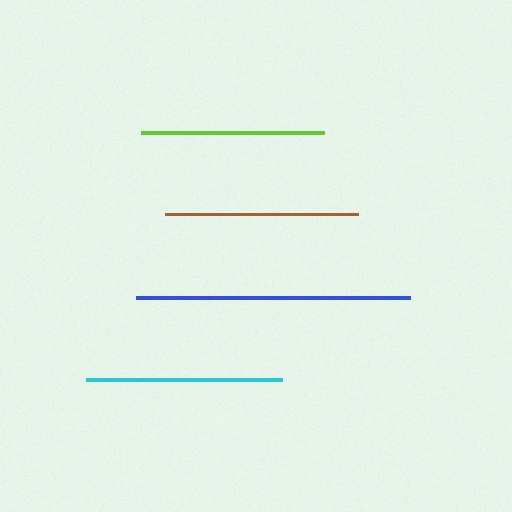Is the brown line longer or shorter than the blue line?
The blue line is longer than the brown line.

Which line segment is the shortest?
The lime line is the shortest at approximately 183 pixels.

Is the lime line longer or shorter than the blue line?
The blue line is longer than the lime line.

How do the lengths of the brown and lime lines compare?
The brown and lime lines are approximately the same length.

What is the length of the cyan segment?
The cyan segment is approximately 196 pixels long.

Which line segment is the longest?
The blue line is the longest at approximately 274 pixels.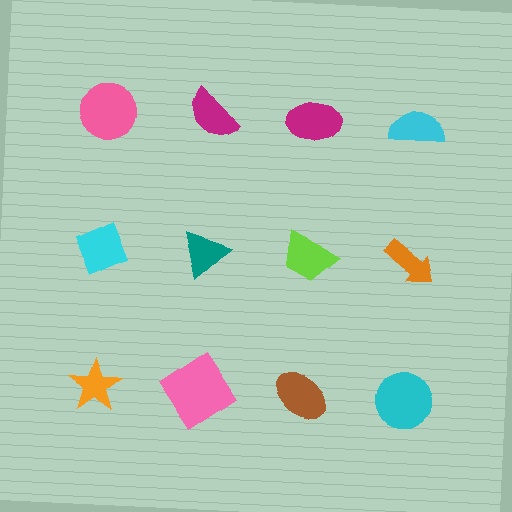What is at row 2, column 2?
A teal triangle.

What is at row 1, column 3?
A magenta ellipse.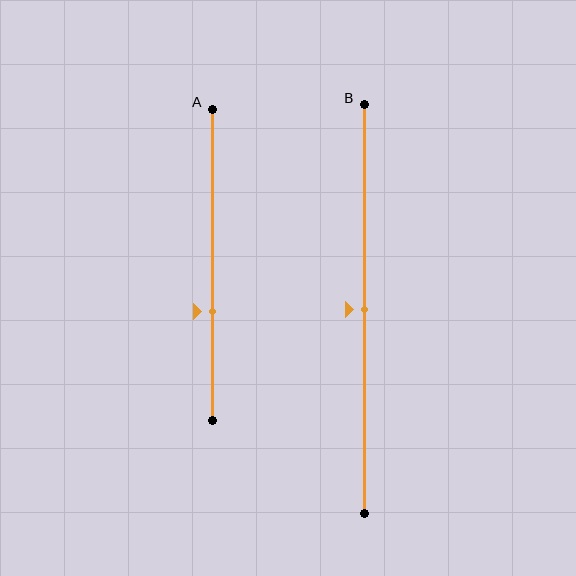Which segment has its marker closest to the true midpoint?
Segment B has its marker closest to the true midpoint.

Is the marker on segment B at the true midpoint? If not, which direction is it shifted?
Yes, the marker on segment B is at the true midpoint.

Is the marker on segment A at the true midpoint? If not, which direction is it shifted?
No, the marker on segment A is shifted downward by about 15% of the segment length.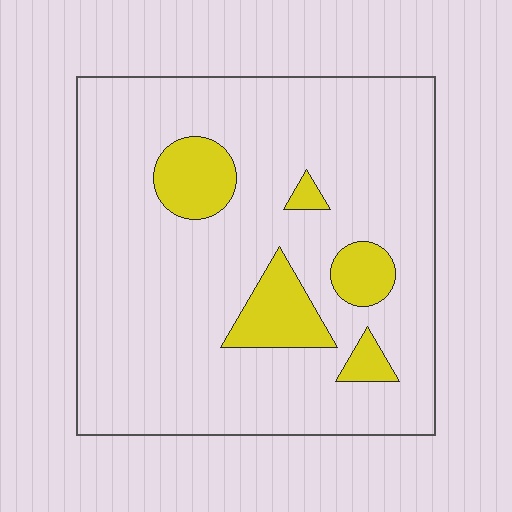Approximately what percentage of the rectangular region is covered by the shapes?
Approximately 15%.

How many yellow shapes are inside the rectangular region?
5.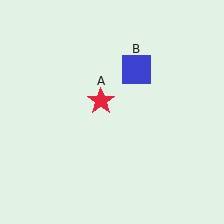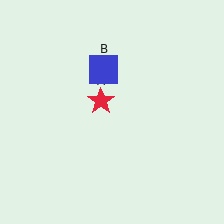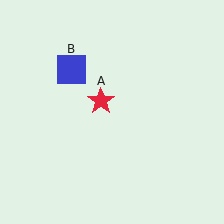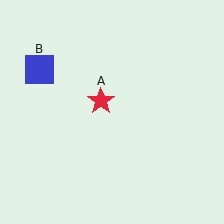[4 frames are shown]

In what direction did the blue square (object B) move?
The blue square (object B) moved left.